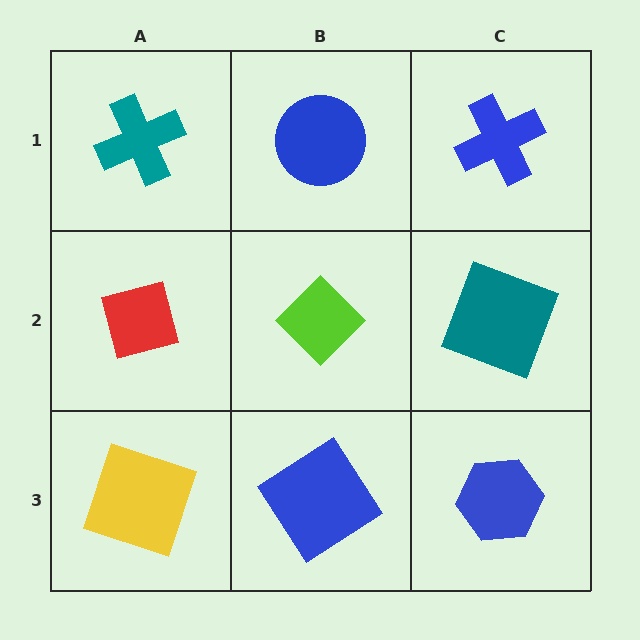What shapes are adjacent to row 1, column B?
A lime diamond (row 2, column B), a teal cross (row 1, column A), a blue cross (row 1, column C).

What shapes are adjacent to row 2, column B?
A blue circle (row 1, column B), a blue diamond (row 3, column B), a red diamond (row 2, column A), a teal square (row 2, column C).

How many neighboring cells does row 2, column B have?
4.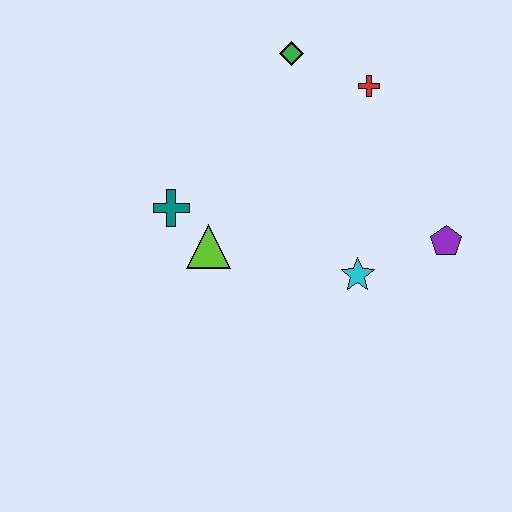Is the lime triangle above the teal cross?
No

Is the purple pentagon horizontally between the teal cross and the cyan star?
No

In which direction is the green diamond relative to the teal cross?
The green diamond is above the teal cross.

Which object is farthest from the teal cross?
The purple pentagon is farthest from the teal cross.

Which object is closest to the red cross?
The green diamond is closest to the red cross.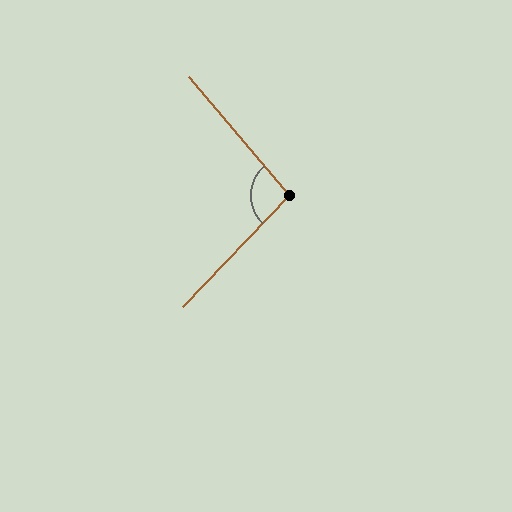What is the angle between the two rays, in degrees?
Approximately 96 degrees.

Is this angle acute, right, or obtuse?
It is obtuse.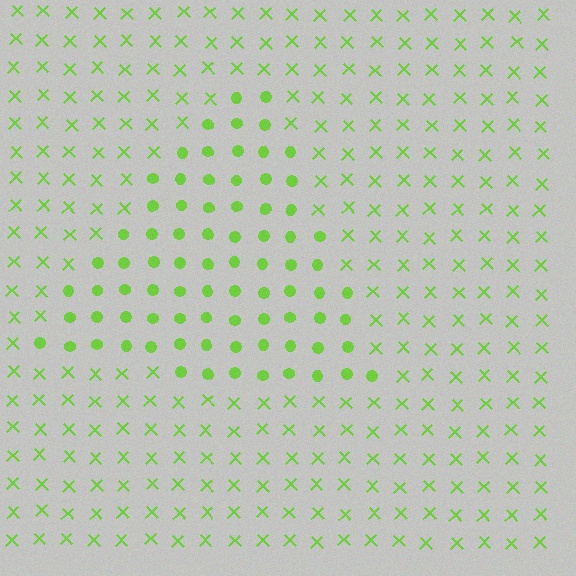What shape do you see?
I see a triangle.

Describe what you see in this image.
The image is filled with small lime elements arranged in a uniform grid. A triangle-shaped region contains circles, while the surrounding area contains X marks. The boundary is defined purely by the change in element shape.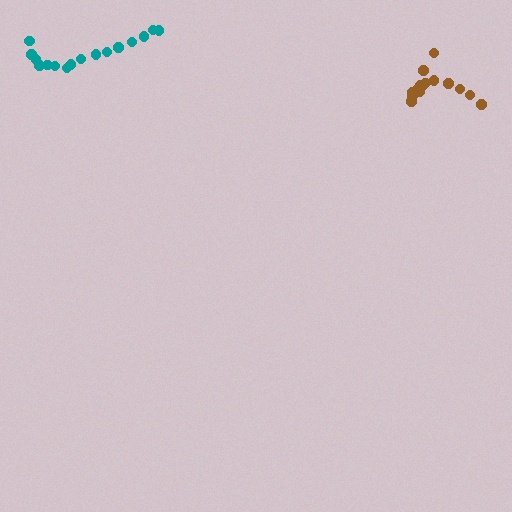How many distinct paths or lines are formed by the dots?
There are 2 distinct paths.